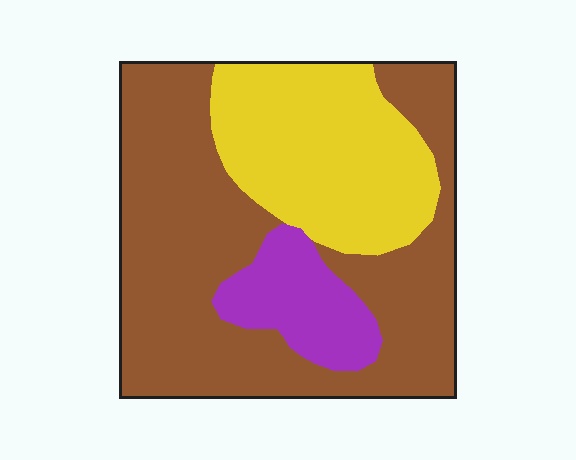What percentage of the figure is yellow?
Yellow takes up about one third (1/3) of the figure.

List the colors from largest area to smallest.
From largest to smallest: brown, yellow, purple.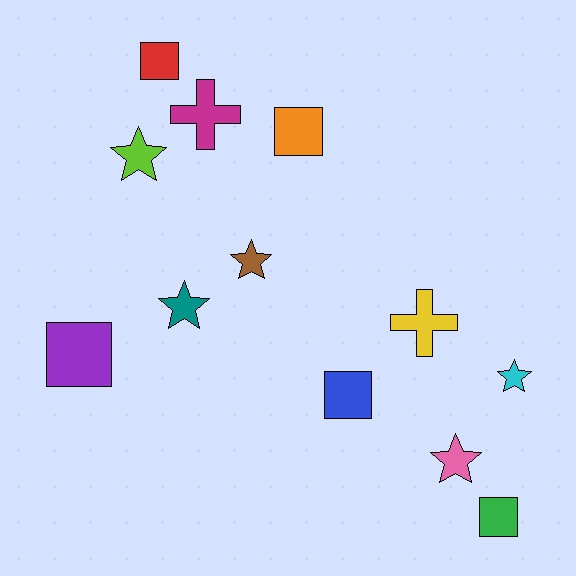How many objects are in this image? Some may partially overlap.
There are 12 objects.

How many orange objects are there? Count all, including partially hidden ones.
There is 1 orange object.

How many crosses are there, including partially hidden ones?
There are 2 crosses.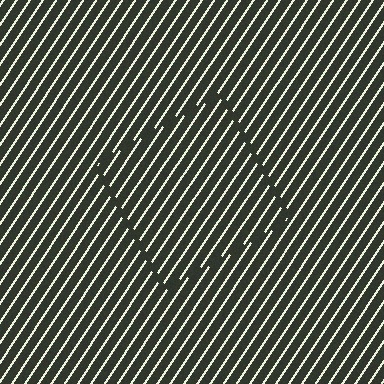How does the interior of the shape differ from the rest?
The interior of the shape contains the same grating, shifted by half a period — the contour is defined by the phase discontinuity where line-ends from the inner and outer gratings abut.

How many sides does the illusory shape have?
4 sides — the line-ends trace a square.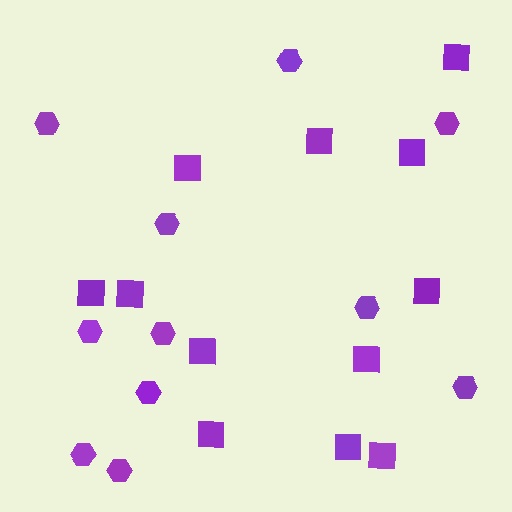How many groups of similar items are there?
There are 2 groups: one group of squares (12) and one group of hexagons (11).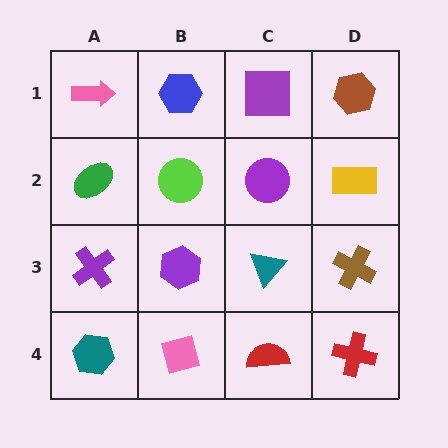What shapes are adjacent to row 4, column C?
A teal triangle (row 3, column C), a pink diamond (row 4, column B), a red cross (row 4, column D).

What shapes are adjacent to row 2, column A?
A pink arrow (row 1, column A), a purple cross (row 3, column A), a lime circle (row 2, column B).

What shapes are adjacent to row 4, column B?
A purple hexagon (row 3, column B), a teal hexagon (row 4, column A), a red semicircle (row 4, column C).